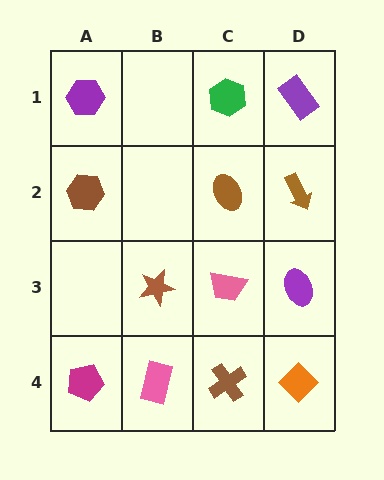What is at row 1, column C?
A green hexagon.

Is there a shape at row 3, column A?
No, that cell is empty.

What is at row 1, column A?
A purple hexagon.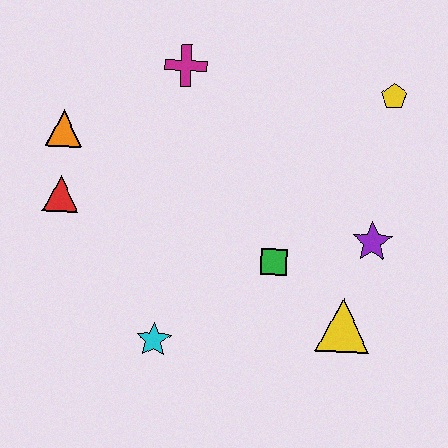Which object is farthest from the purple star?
The orange triangle is farthest from the purple star.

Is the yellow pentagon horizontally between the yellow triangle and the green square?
No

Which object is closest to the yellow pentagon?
The purple star is closest to the yellow pentagon.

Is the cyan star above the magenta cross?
No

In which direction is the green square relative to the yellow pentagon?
The green square is below the yellow pentagon.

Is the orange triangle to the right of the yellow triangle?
No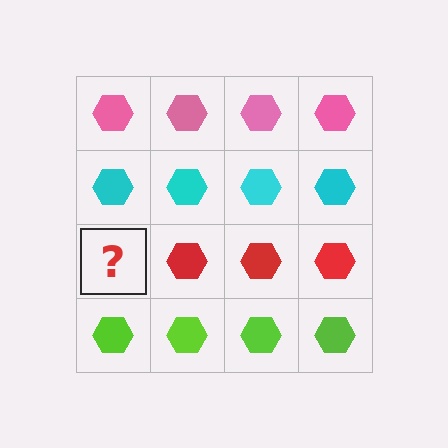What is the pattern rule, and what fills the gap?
The rule is that each row has a consistent color. The gap should be filled with a red hexagon.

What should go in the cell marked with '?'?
The missing cell should contain a red hexagon.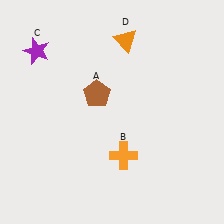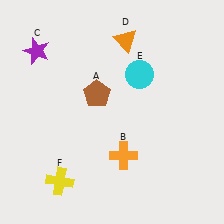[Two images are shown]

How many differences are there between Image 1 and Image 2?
There are 2 differences between the two images.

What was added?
A cyan circle (E), a yellow cross (F) were added in Image 2.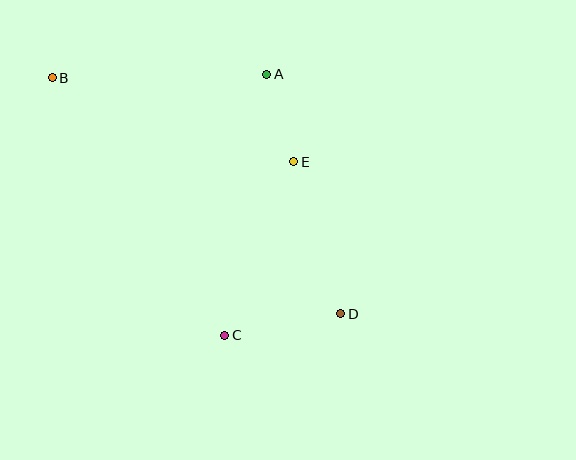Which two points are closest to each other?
Points A and E are closest to each other.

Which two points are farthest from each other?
Points B and D are farthest from each other.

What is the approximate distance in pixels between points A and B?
The distance between A and B is approximately 214 pixels.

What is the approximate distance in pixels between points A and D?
The distance between A and D is approximately 251 pixels.